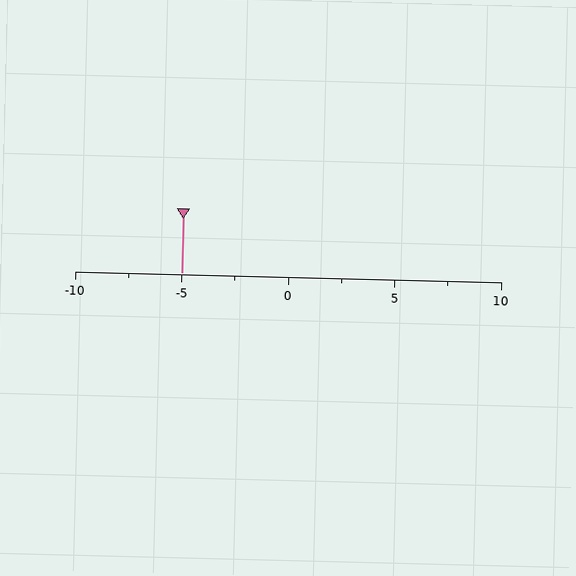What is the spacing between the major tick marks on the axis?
The major ticks are spaced 5 apart.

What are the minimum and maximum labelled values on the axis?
The axis runs from -10 to 10.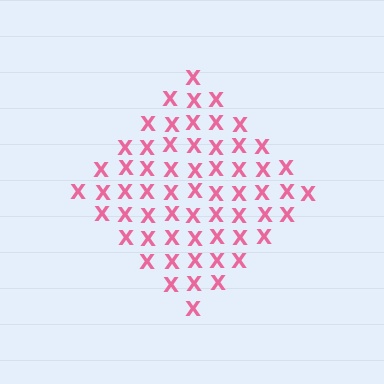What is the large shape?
The large shape is a diamond.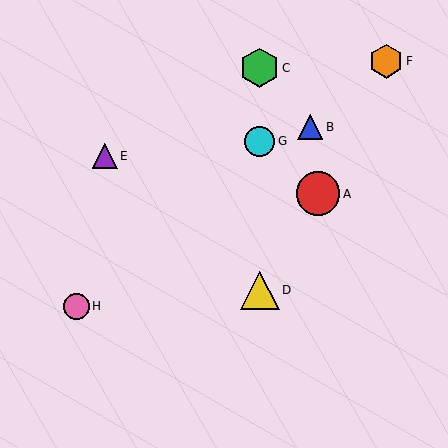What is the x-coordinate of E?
Object E is at x≈105.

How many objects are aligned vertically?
3 objects (C, D, G) are aligned vertically.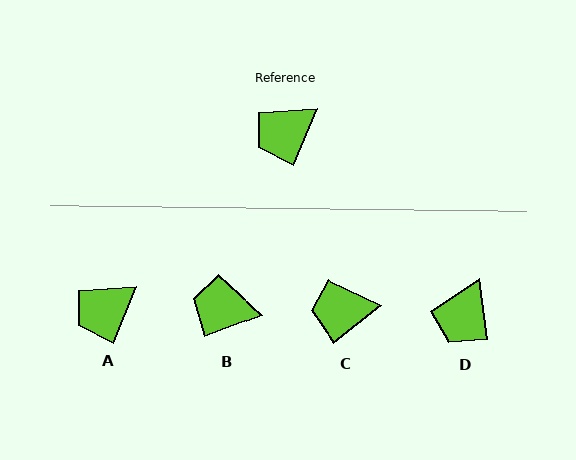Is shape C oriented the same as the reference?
No, it is off by about 29 degrees.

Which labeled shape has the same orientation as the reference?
A.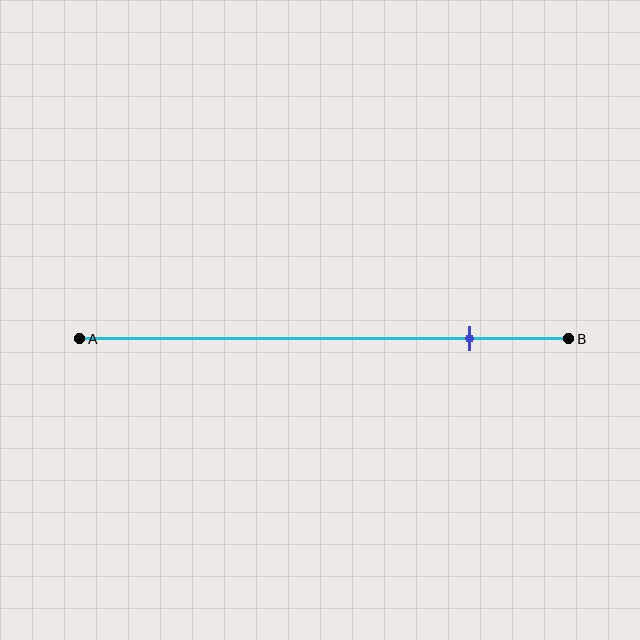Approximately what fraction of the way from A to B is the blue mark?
The blue mark is approximately 80% of the way from A to B.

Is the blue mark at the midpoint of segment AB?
No, the mark is at about 80% from A, not at the 50% midpoint.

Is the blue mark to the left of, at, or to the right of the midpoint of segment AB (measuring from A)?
The blue mark is to the right of the midpoint of segment AB.